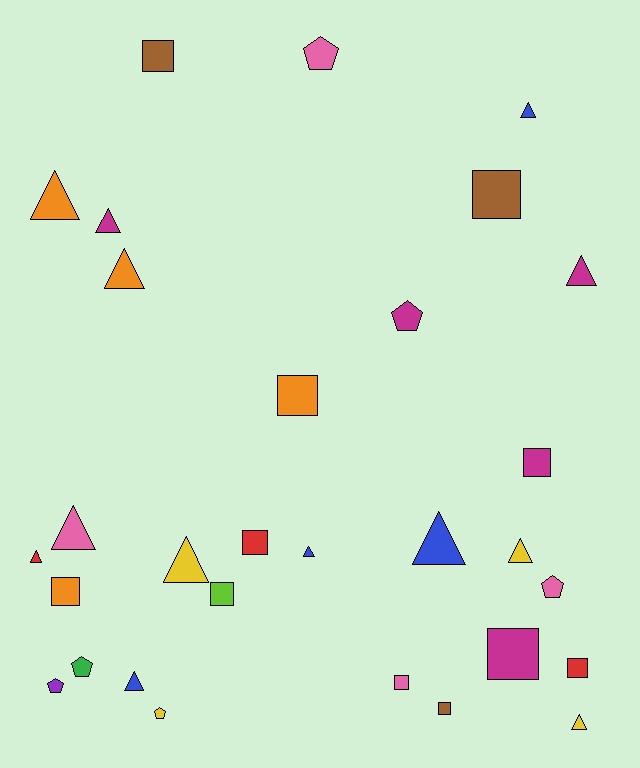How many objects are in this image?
There are 30 objects.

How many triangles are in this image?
There are 13 triangles.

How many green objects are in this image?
There is 1 green object.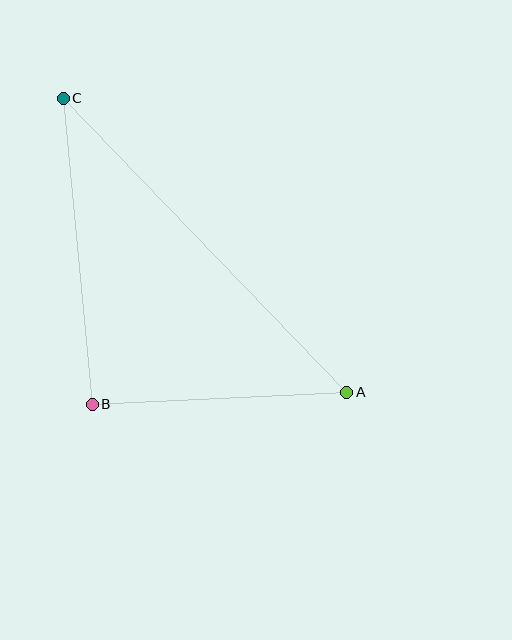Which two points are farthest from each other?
Points A and C are farthest from each other.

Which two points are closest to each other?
Points A and B are closest to each other.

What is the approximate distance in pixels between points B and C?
The distance between B and C is approximately 308 pixels.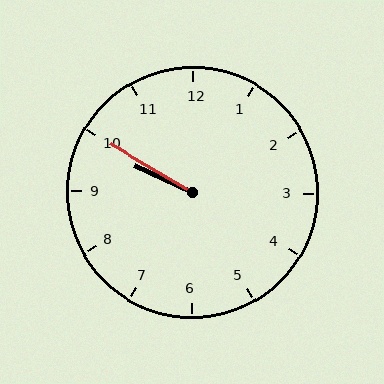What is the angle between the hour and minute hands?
Approximately 5 degrees.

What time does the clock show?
9:50.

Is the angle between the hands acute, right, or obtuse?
It is acute.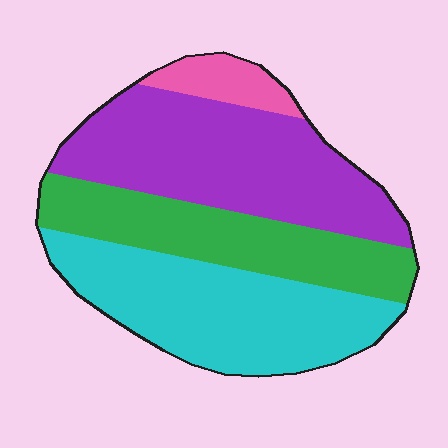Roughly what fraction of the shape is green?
Green covers around 25% of the shape.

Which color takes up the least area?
Pink, at roughly 5%.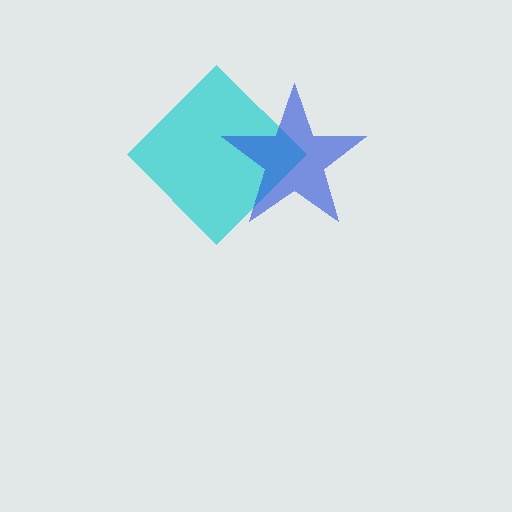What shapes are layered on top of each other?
The layered shapes are: a cyan diamond, a blue star.